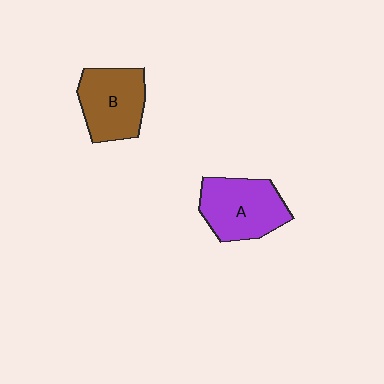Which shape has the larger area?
Shape A (purple).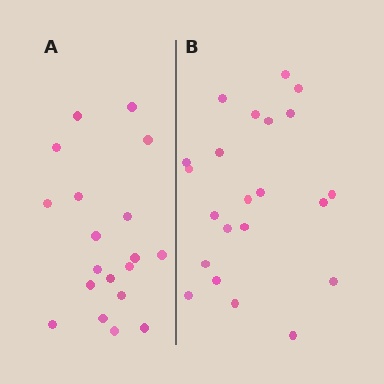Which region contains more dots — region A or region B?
Region B (the right region) has more dots.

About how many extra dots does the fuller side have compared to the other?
Region B has just a few more — roughly 2 or 3 more dots than region A.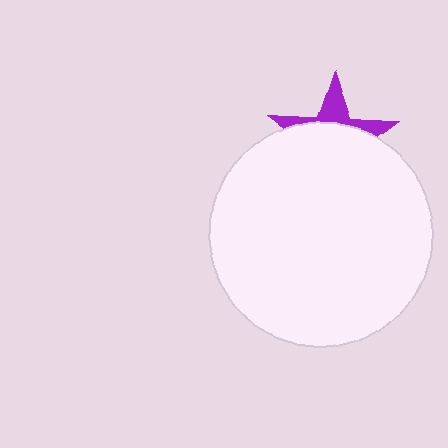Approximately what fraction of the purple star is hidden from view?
Roughly 69% of the purple star is hidden behind the white circle.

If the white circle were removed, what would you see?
You would see the complete purple star.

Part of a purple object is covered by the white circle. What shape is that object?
It is a star.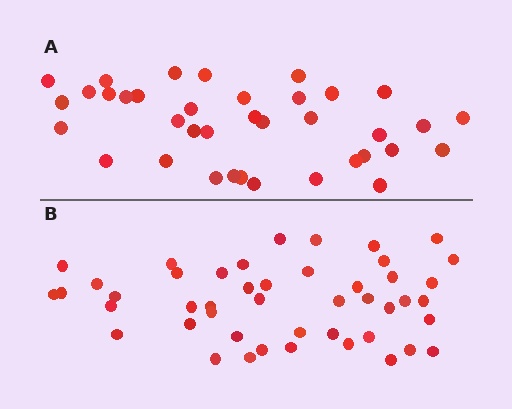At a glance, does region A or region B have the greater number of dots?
Region B (the bottom region) has more dots.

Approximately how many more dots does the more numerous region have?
Region B has roughly 8 or so more dots than region A.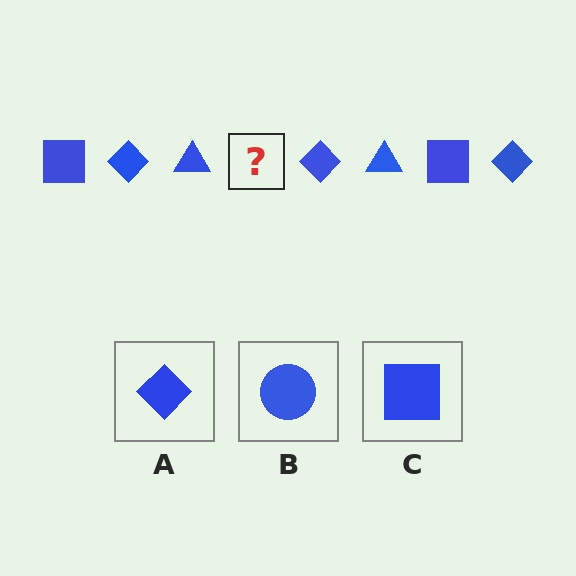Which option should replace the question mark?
Option C.